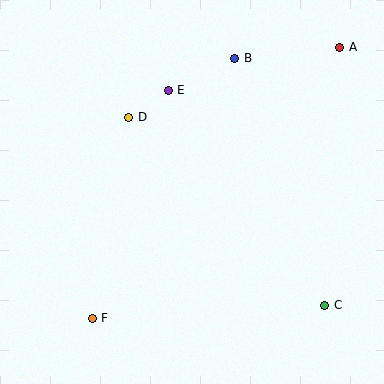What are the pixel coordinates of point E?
Point E is at (168, 90).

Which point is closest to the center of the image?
Point D at (129, 117) is closest to the center.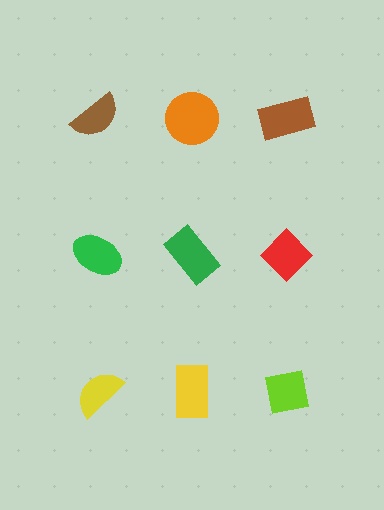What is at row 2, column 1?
A green ellipse.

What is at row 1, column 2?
An orange circle.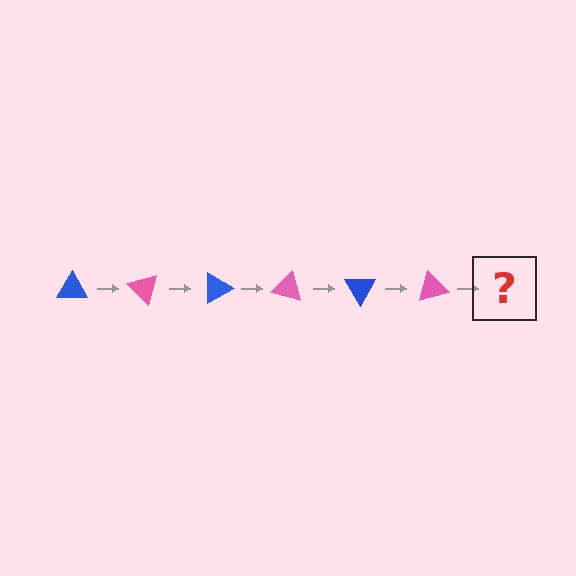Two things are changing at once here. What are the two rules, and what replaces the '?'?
The two rules are that it rotates 45 degrees each step and the color cycles through blue and pink. The '?' should be a blue triangle, rotated 270 degrees from the start.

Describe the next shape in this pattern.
It should be a blue triangle, rotated 270 degrees from the start.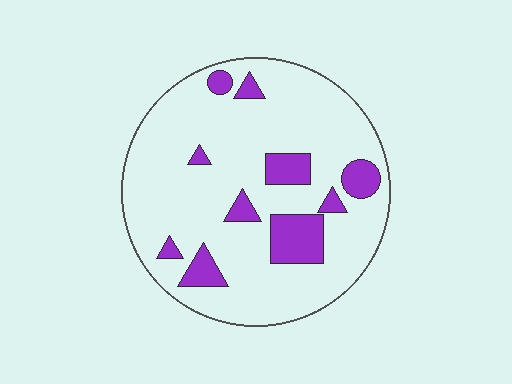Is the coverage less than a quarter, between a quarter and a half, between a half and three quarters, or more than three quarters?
Less than a quarter.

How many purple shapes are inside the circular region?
10.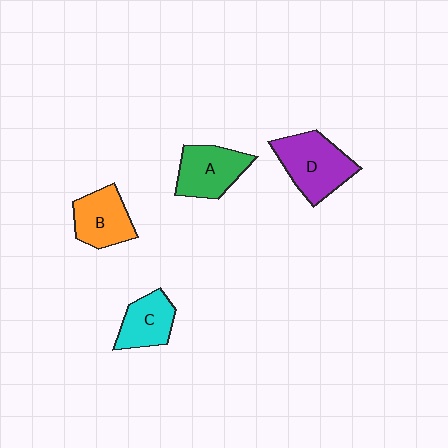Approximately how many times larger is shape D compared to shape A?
Approximately 1.2 times.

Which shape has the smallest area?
Shape C (cyan).